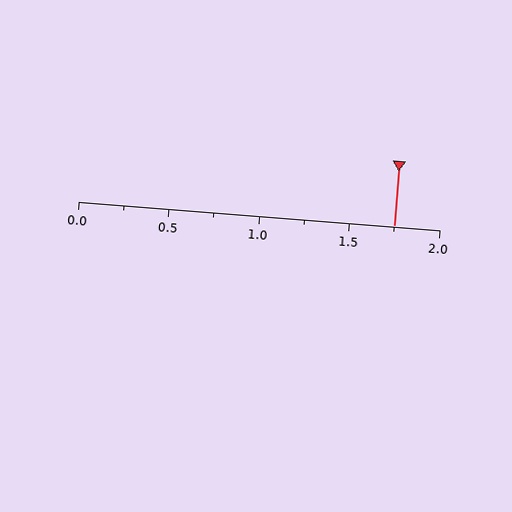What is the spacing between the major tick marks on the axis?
The major ticks are spaced 0.5 apart.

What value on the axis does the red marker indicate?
The marker indicates approximately 1.75.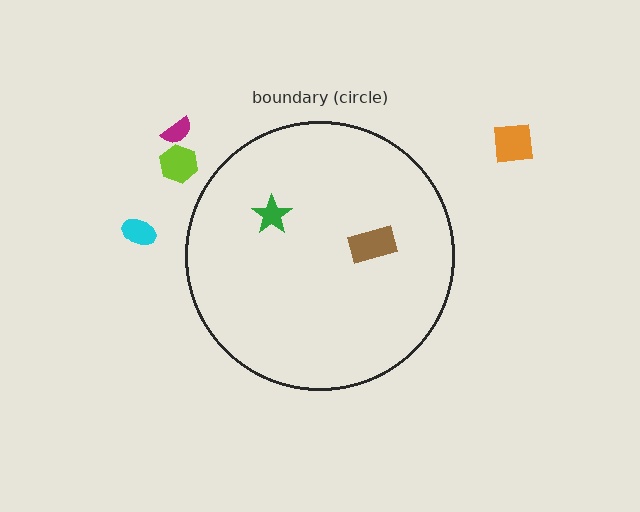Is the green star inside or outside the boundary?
Inside.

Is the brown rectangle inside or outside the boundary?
Inside.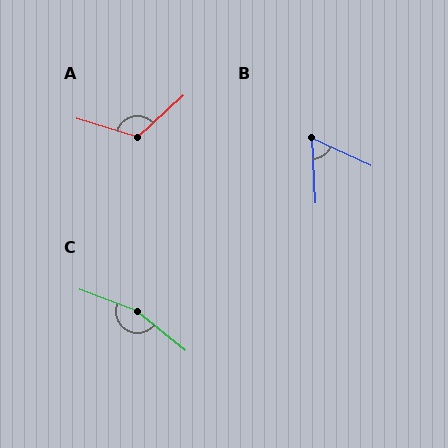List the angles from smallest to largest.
B (61°), A (121°), C (162°).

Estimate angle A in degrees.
Approximately 121 degrees.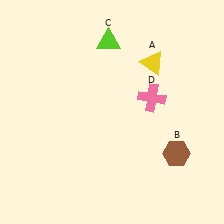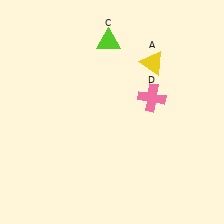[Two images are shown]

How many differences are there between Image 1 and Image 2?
There is 1 difference between the two images.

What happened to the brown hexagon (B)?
The brown hexagon (B) was removed in Image 2. It was in the bottom-right area of Image 1.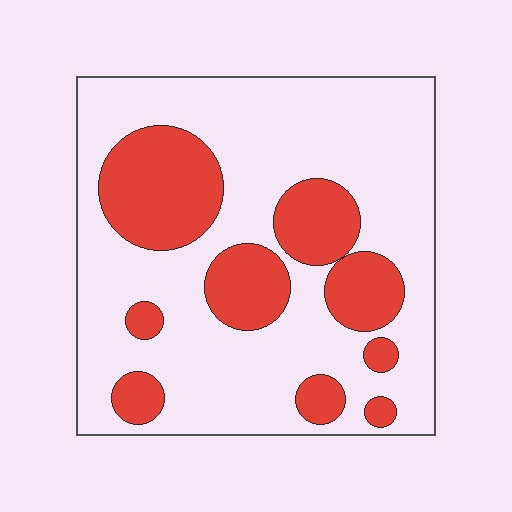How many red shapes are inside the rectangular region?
9.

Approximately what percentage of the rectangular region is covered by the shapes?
Approximately 30%.